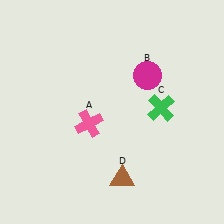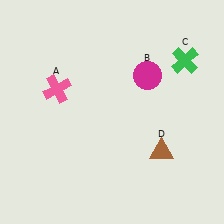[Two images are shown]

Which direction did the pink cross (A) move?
The pink cross (A) moved up.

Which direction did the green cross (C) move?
The green cross (C) moved up.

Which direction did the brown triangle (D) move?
The brown triangle (D) moved right.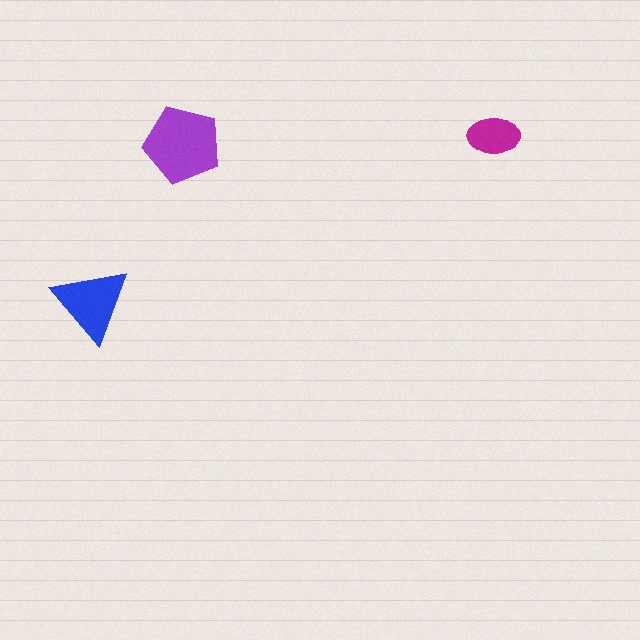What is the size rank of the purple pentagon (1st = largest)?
1st.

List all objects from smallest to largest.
The magenta ellipse, the blue triangle, the purple pentagon.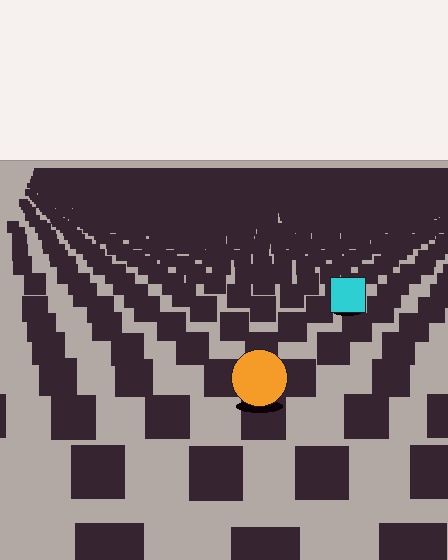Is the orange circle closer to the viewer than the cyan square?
Yes. The orange circle is closer — you can tell from the texture gradient: the ground texture is coarser near it.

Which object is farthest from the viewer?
The cyan square is farthest from the viewer. It appears smaller and the ground texture around it is denser.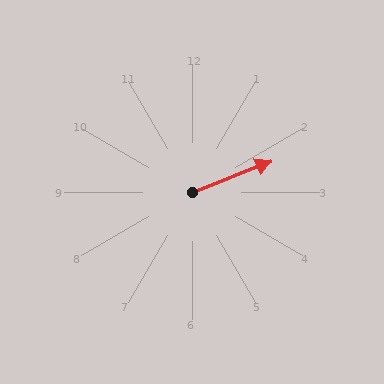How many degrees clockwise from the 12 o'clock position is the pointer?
Approximately 69 degrees.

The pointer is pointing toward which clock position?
Roughly 2 o'clock.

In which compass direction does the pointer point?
East.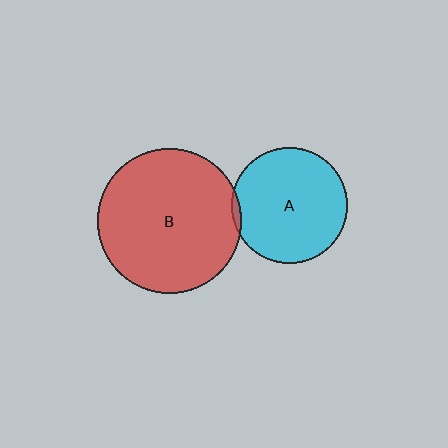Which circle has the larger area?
Circle B (red).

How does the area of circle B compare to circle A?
Approximately 1.6 times.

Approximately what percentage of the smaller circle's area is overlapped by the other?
Approximately 5%.